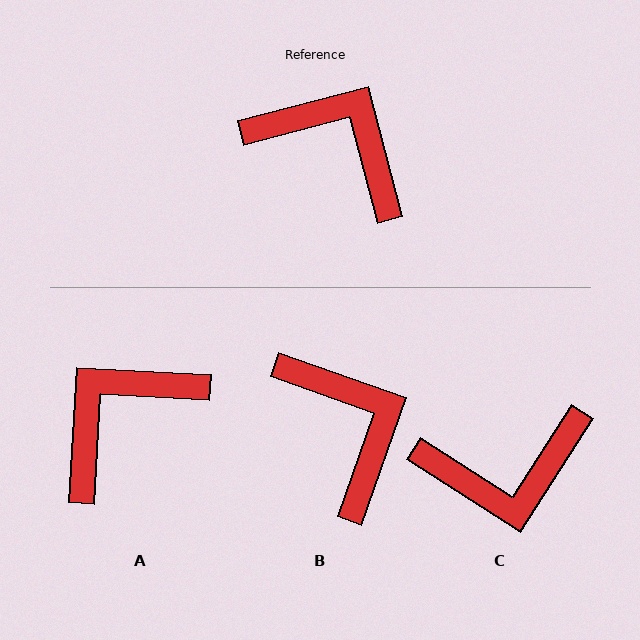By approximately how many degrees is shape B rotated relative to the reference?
Approximately 34 degrees clockwise.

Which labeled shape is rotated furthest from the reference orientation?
C, about 137 degrees away.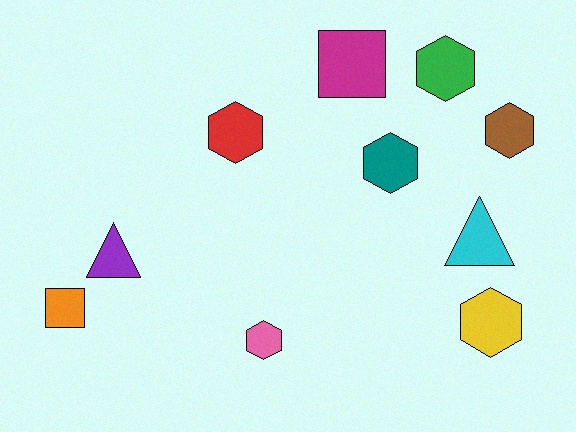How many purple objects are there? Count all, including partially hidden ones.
There is 1 purple object.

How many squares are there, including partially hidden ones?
There are 2 squares.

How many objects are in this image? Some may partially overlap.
There are 10 objects.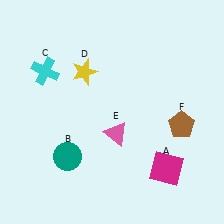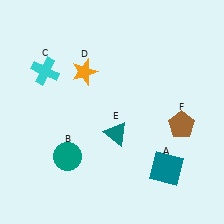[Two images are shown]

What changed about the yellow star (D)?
In Image 1, D is yellow. In Image 2, it changed to orange.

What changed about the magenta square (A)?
In Image 1, A is magenta. In Image 2, it changed to teal.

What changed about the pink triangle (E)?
In Image 1, E is pink. In Image 2, it changed to teal.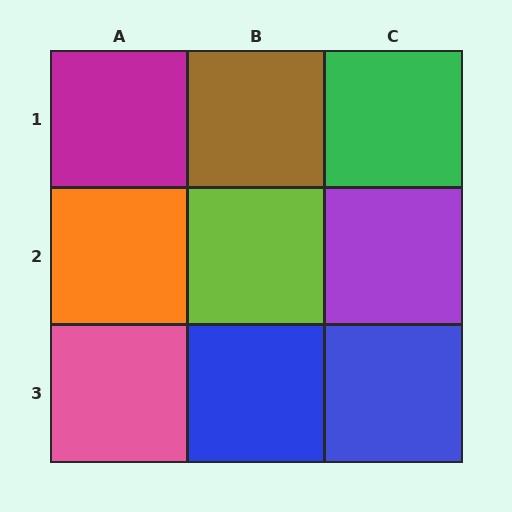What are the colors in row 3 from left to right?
Pink, blue, blue.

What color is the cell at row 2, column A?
Orange.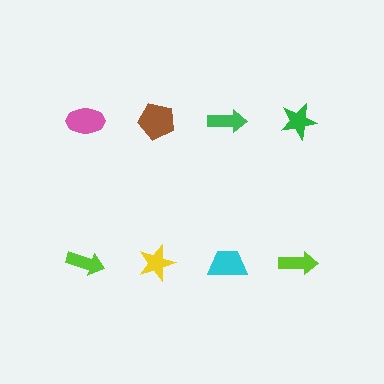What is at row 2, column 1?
A lime arrow.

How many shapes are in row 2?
4 shapes.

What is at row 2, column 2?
A yellow star.